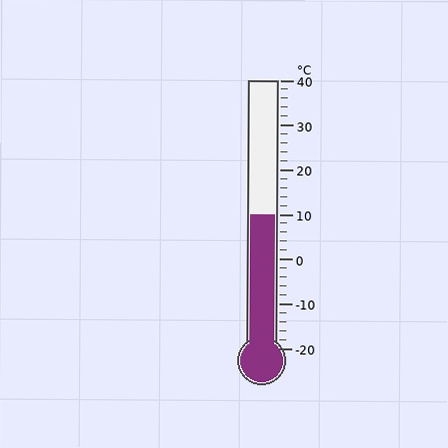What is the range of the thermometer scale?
The thermometer scale ranges from -20°C to 40°C.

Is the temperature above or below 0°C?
The temperature is above 0°C.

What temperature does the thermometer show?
The thermometer shows approximately 10°C.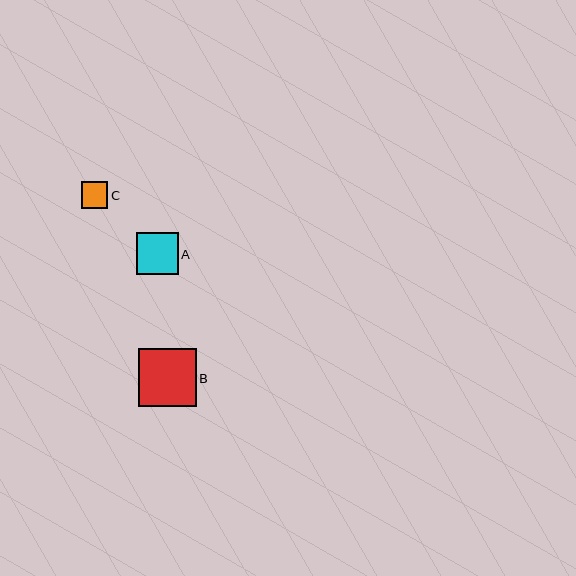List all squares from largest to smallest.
From largest to smallest: B, A, C.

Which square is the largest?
Square B is the largest with a size of approximately 58 pixels.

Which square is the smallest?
Square C is the smallest with a size of approximately 27 pixels.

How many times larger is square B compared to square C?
Square B is approximately 2.2 times the size of square C.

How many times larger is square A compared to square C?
Square A is approximately 1.5 times the size of square C.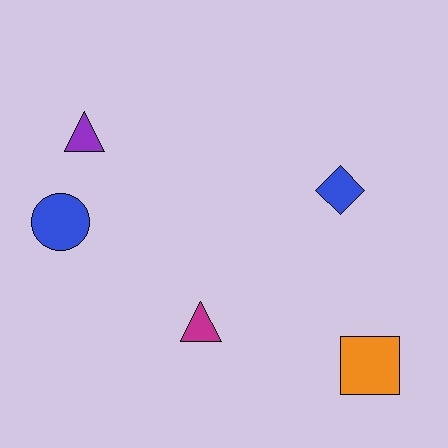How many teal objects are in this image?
There are no teal objects.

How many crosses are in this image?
There are no crosses.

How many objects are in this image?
There are 5 objects.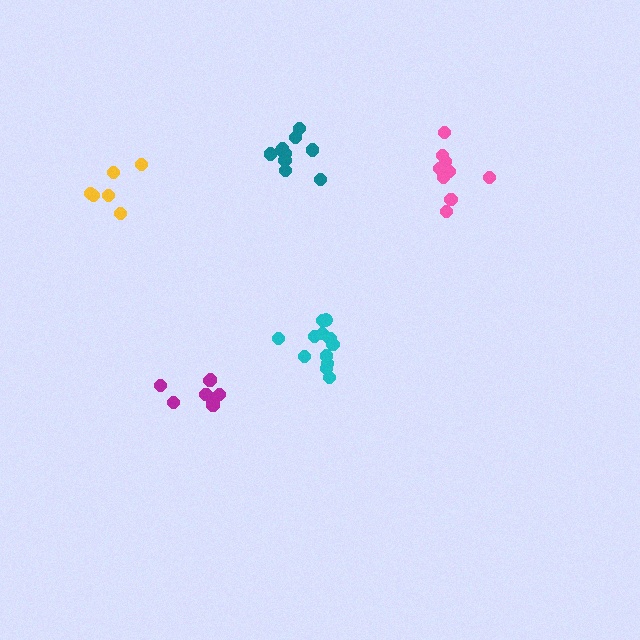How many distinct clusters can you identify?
There are 5 distinct clusters.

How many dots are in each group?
Group 1: 6 dots, Group 2: 8 dots, Group 3: 10 dots, Group 4: 9 dots, Group 5: 12 dots (45 total).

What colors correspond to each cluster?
The clusters are colored: yellow, magenta, teal, pink, cyan.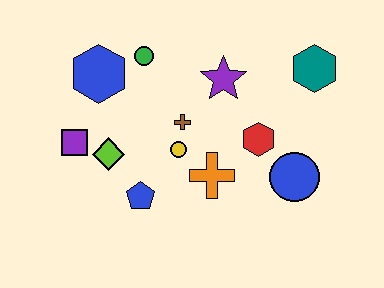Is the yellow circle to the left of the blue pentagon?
No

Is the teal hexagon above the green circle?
No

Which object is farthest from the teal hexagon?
The purple square is farthest from the teal hexagon.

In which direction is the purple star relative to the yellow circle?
The purple star is above the yellow circle.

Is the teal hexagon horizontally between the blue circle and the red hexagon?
No